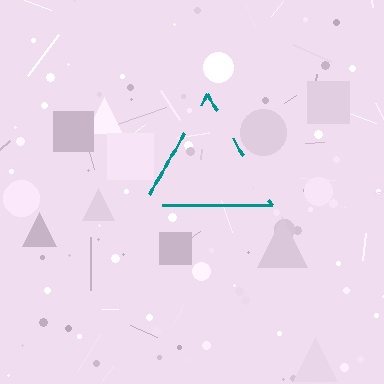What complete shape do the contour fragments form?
The contour fragments form a triangle.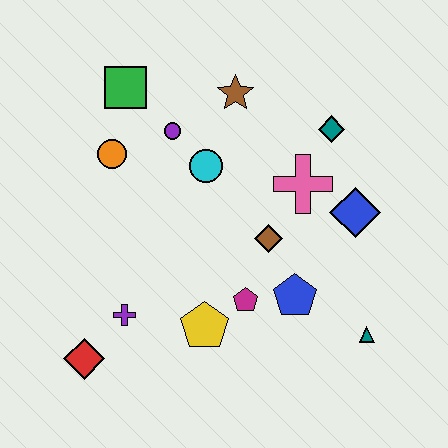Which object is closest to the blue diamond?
The pink cross is closest to the blue diamond.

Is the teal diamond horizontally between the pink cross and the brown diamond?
No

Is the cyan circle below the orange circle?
Yes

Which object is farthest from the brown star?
The red diamond is farthest from the brown star.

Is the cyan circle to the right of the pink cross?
No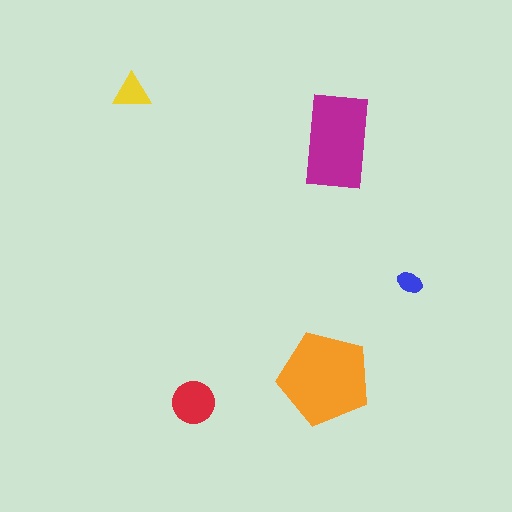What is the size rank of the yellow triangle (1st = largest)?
4th.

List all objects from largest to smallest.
The orange pentagon, the magenta rectangle, the red circle, the yellow triangle, the blue ellipse.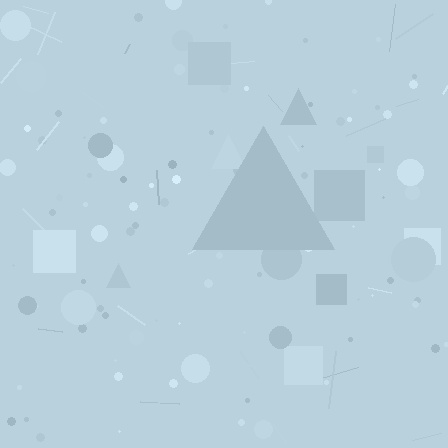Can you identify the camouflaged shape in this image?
The camouflaged shape is a triangle.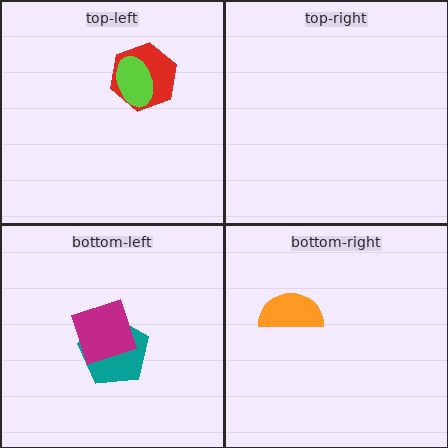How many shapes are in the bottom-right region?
1.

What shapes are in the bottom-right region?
The orange semicircle.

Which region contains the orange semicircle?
The bottom-right region.